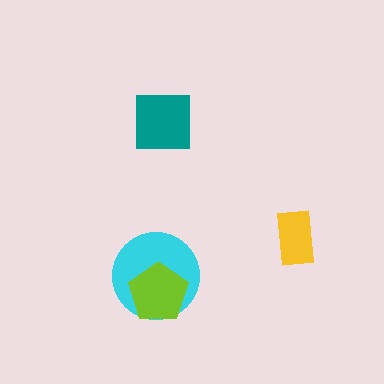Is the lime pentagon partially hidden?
No, no other shape covers it.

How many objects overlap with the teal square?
0 objects overlap with the teal square.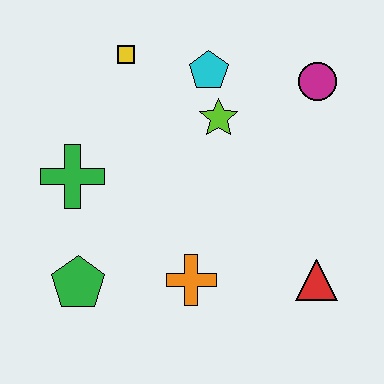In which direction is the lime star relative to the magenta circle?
The lime star is to the left of the magenta circle.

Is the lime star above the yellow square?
No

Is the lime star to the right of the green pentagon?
Yes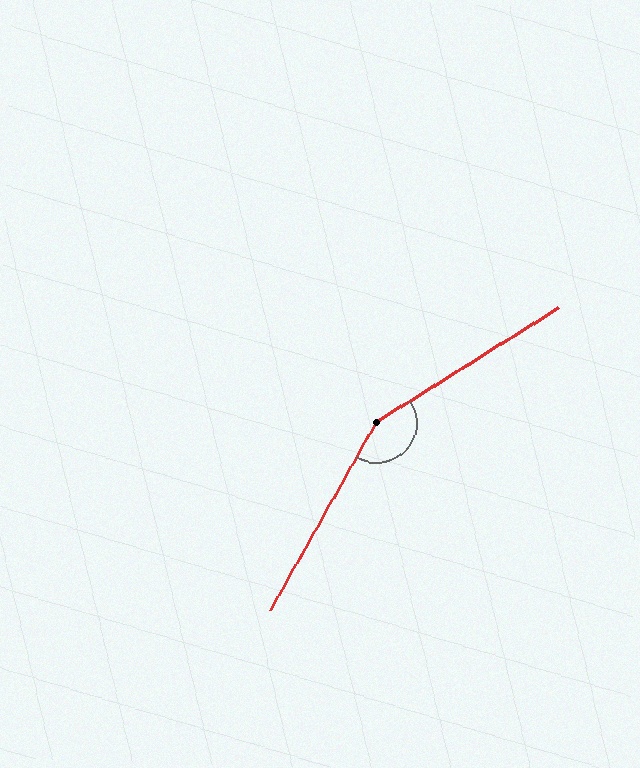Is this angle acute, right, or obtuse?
It is obtuse.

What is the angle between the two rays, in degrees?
Approximately 152 degrees.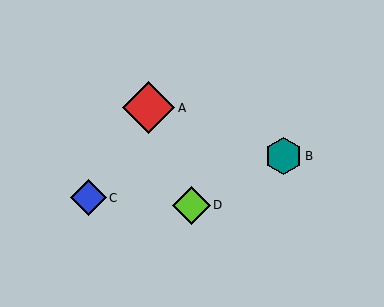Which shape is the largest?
The red diamond (labeled A) is the largest.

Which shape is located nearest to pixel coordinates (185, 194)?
The lime diamond (labeled D) at (191, 205) is nearest to that location.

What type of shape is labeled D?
Shape D is a lime diamond.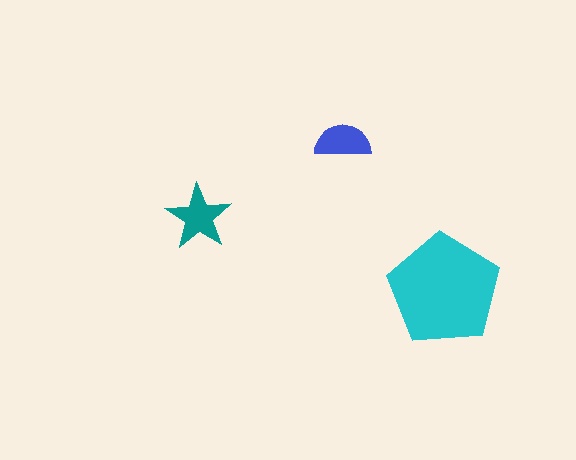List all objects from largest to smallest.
The cyan pentagon, the teal star, the blue semicircle.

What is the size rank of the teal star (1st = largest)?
2nd.